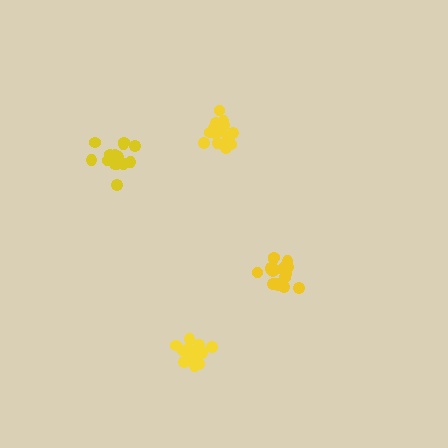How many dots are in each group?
Group 1: 17 dots, Group 2: 20 dots, Group 3: 14 dots, Group 4: 17 dots (68 total).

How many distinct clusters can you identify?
There are 4 distinct clusters.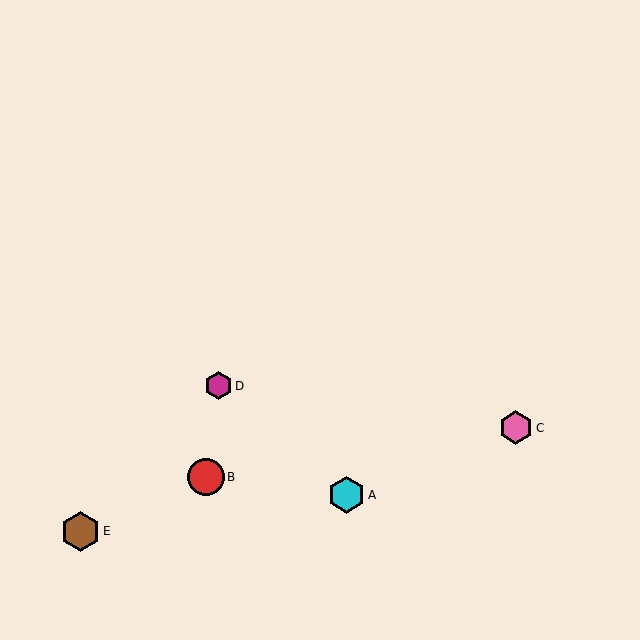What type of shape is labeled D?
Shape D is a magenta hexagon.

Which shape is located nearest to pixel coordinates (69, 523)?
The brown hexagon (labeled E) at (80, 531) is nearest to that location.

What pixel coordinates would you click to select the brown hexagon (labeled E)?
Click at (80, 531) to select the brown hexagon E.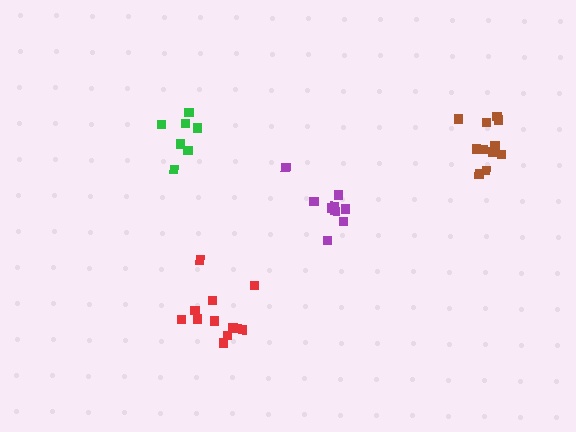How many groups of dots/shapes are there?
There are 4 groups.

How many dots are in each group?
Group 1: 11 dots, Group 2: 7 dots, Group 3: 9 dots, Group 4: 11 dots (38 total).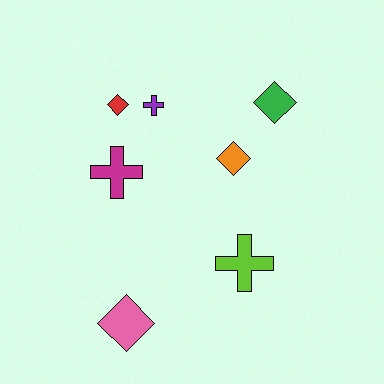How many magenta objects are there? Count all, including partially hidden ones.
There is 1 magenta object.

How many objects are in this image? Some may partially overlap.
There are 7 objects.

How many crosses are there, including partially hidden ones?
There are 3 crosses.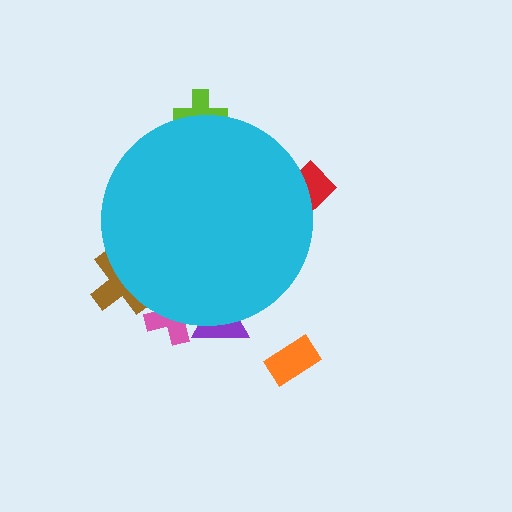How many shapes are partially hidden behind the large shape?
5 shapes are partially hidden.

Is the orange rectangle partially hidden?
No, the orange rectangle is fully visible.